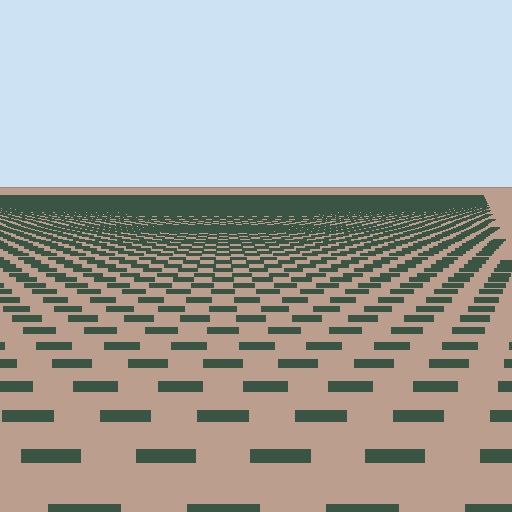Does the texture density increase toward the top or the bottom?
Density increases toward the top.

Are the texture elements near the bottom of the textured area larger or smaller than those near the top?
Larger. Near the bottom, elements are closer to the viewer and appear at a bigger on-screen size.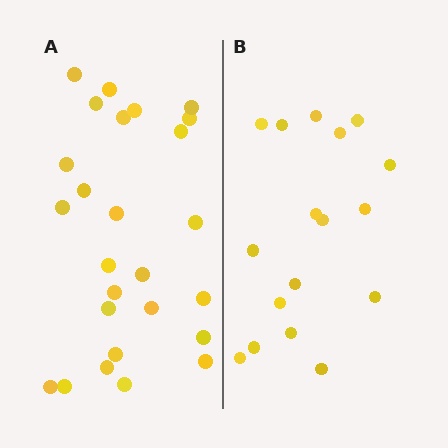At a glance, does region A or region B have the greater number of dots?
Region A (the left region) has more dots.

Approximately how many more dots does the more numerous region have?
Region A has roughly 8 or so more dots than region B.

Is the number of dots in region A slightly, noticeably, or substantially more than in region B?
Region A has substantially more. The ratio is roughly 1.5 to 1.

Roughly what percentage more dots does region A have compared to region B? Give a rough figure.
About 55% more.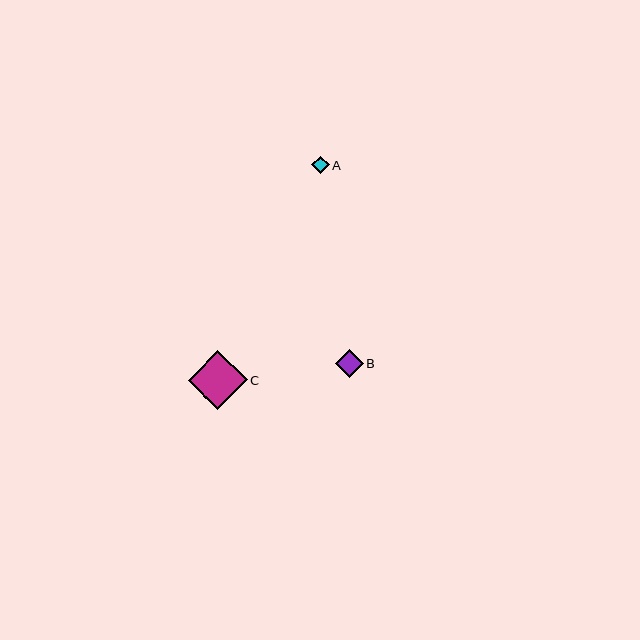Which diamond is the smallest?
Diamond A is the smallest with a size of approximately 17 pixels.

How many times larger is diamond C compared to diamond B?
Diamond C is approximately 2.1 times the size of diamond B.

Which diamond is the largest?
Diamond C is the largest with a size of approximately 59 pixels.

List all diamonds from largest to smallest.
From largest to smallest: C, B, A.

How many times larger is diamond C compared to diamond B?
Diamond C is approximately 2.1 times the size of diamond B.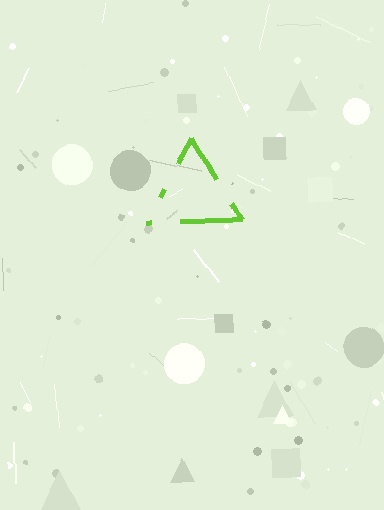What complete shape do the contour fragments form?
The contour fragments form a triangle.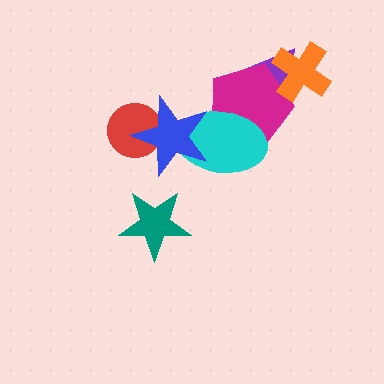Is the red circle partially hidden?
Yes, it is partially covered by another shape.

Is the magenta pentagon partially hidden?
Yes, it is partially covered by another shape.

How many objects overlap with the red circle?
1 object overlaps with the red circle.